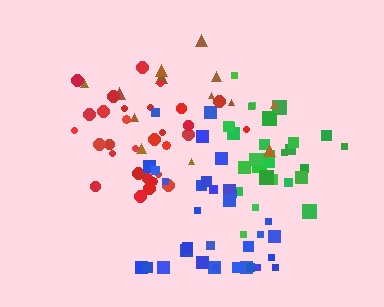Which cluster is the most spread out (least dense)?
Brown.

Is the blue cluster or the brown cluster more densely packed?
Blue.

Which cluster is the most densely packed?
Green.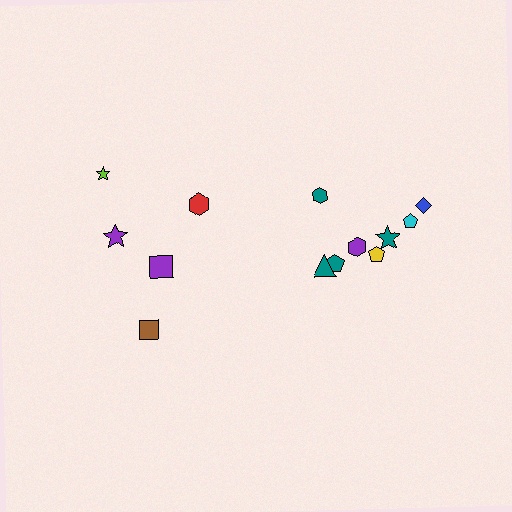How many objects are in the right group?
There are 8 objects.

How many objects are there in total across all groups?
There are 13 objects.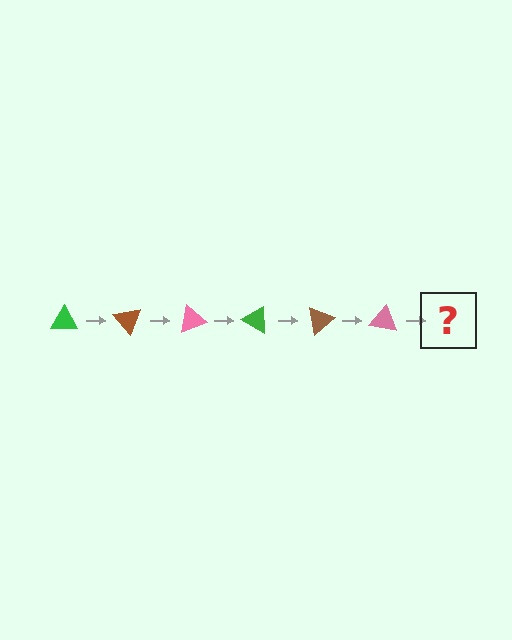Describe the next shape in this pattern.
It should be a green triangle, rotated 300 degrees from the start.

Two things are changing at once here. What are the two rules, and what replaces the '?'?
The two rules are that it rotates 50 degrees each step and the color cycles through green, brown, and pink. The '?' should be a green triangle, rotated 300 degrees from the start.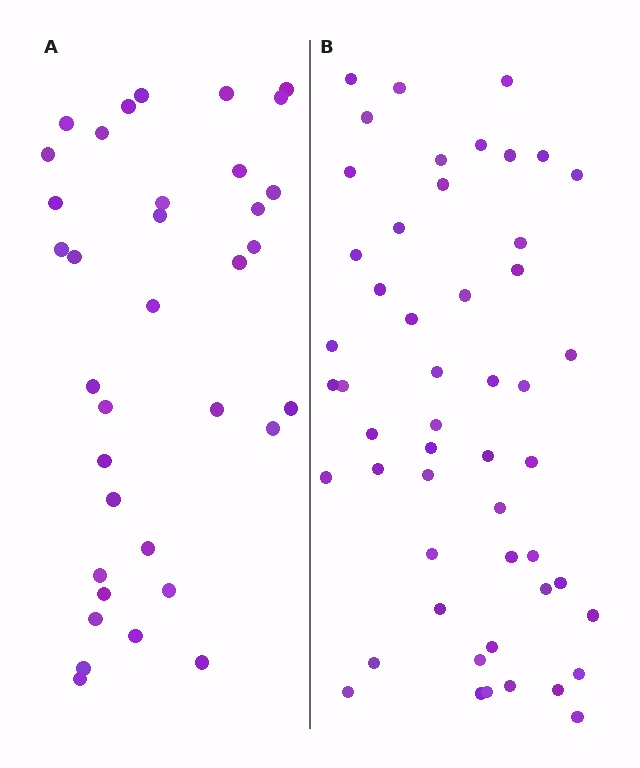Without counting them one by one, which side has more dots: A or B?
Region B (the right region) has more dots.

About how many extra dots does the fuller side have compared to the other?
Region B has approximately 15 more dots than region A.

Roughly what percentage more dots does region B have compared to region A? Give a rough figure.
About 45% more.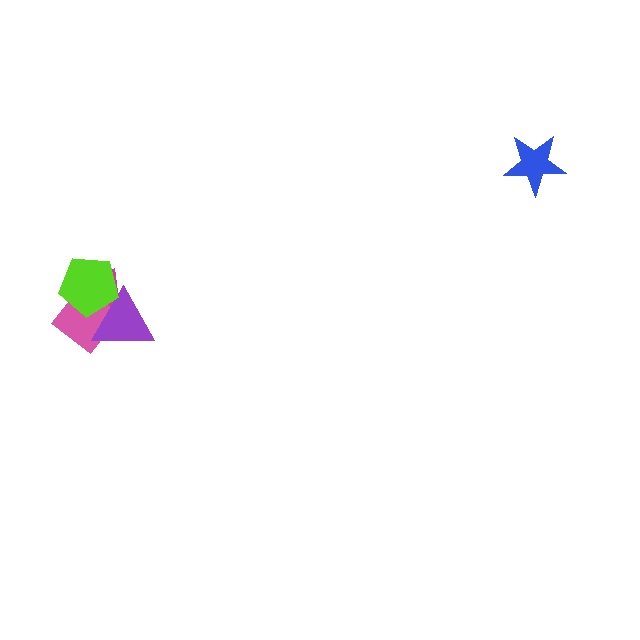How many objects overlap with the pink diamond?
3 objects overlap with the pink diamond.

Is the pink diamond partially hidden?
Yes, it is partially covered by another shape.